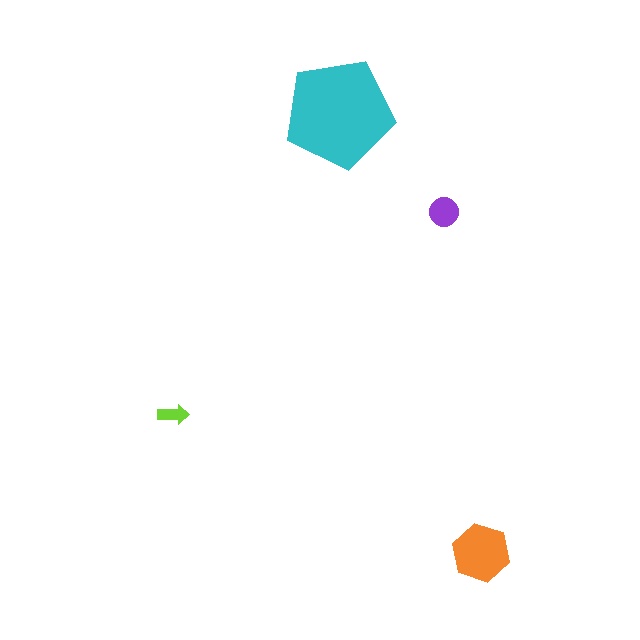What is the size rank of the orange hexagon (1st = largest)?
2nd.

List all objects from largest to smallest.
The cyan pentagon, the orange hexagon, the purple circle, the lime arrow.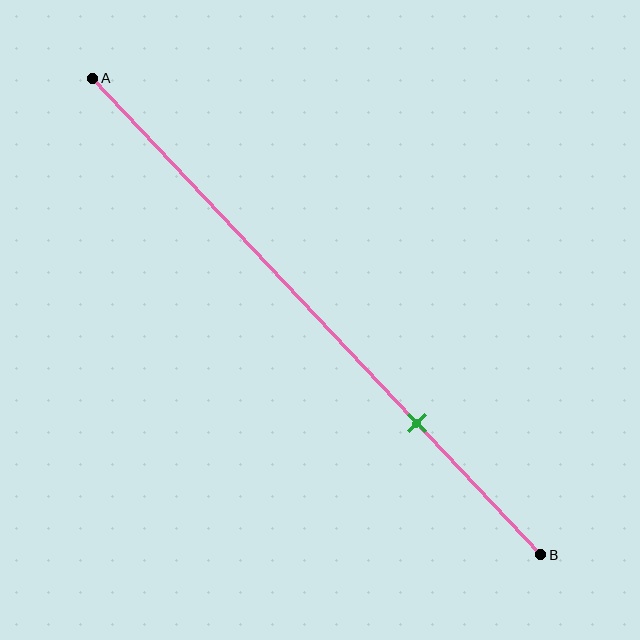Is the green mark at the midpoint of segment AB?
No, the mark is at about 70% from A, not at the 50% midpoint.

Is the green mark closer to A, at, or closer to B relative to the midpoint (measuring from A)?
The green mark is closer to point B than the midpoint of segment AB.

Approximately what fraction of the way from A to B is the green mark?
The green mark is approximately 70% of the way from A to B.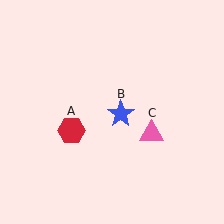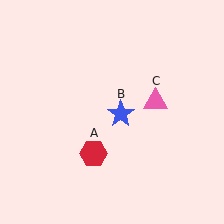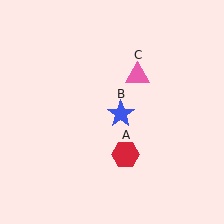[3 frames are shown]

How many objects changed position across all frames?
2 objects changed position: red hexagon (object A), pink triangle (object C).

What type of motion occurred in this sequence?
The red hexagon (object A), pink triangle (object C) rotated counterclockwise around the center of the scene.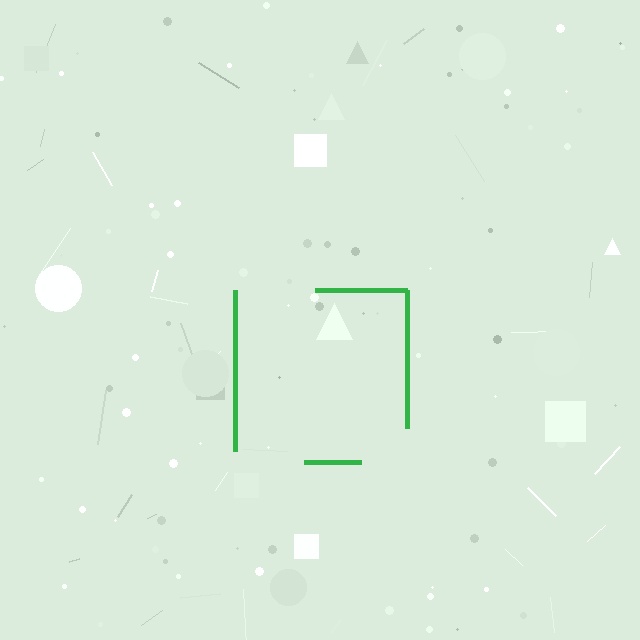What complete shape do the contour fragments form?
The contour fragments form a square.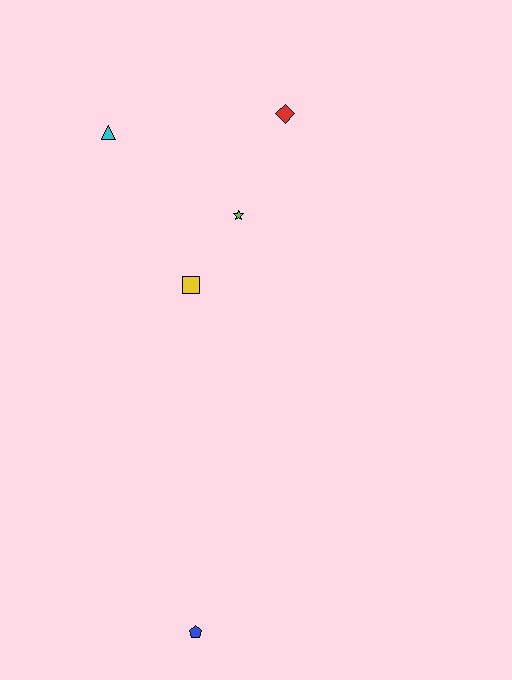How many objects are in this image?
There are 5 objects.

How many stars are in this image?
There is 1 star.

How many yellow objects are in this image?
There is 1 yellow object.